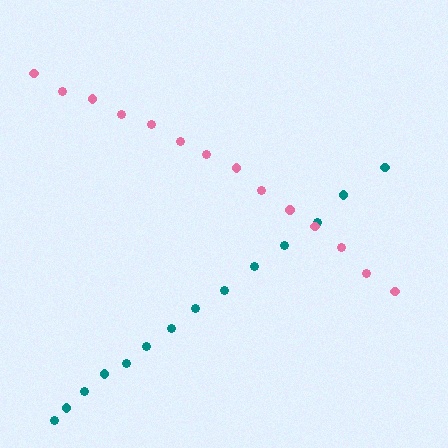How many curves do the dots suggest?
There are 2 distinct paths.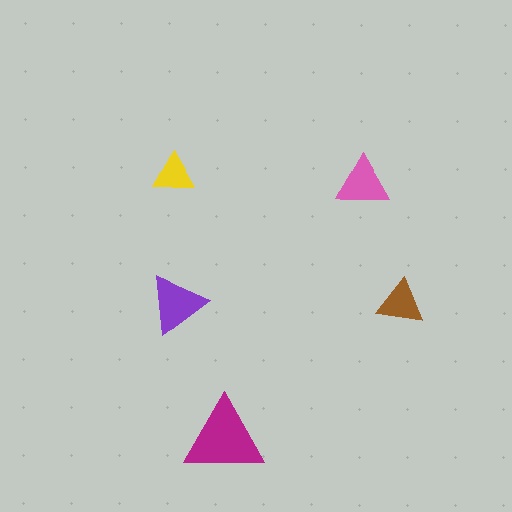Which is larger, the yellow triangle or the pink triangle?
The pink one.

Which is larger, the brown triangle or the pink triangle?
The pink one.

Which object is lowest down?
The magenta triangle is bottommost.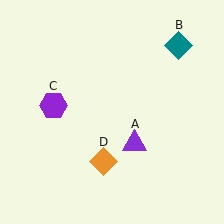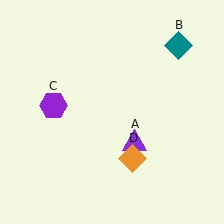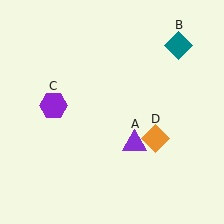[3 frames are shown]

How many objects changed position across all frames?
1 object changed position: orange diamond (object D).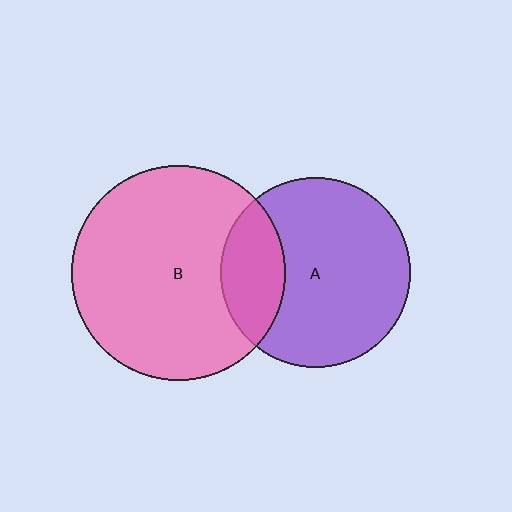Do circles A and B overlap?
Yes.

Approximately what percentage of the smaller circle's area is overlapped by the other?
Approximately 25%.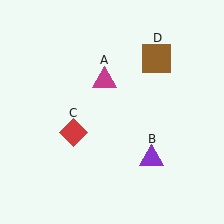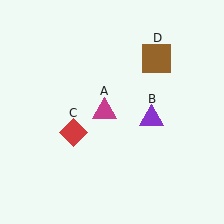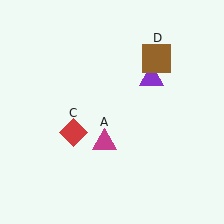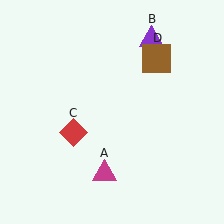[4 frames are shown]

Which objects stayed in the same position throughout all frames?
Red diamond (object C) and brown square (object D) remained stationary.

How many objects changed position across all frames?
2 objects changed position: magenta triangle (object A), purple triangle (object B).